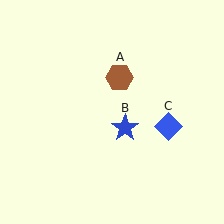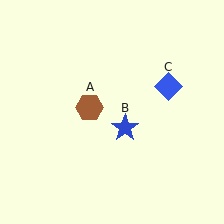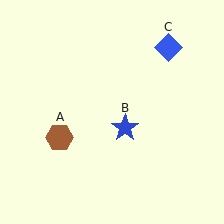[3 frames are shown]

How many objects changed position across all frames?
2 objects changed position: brown hexagon (object A), blue diamond (object C).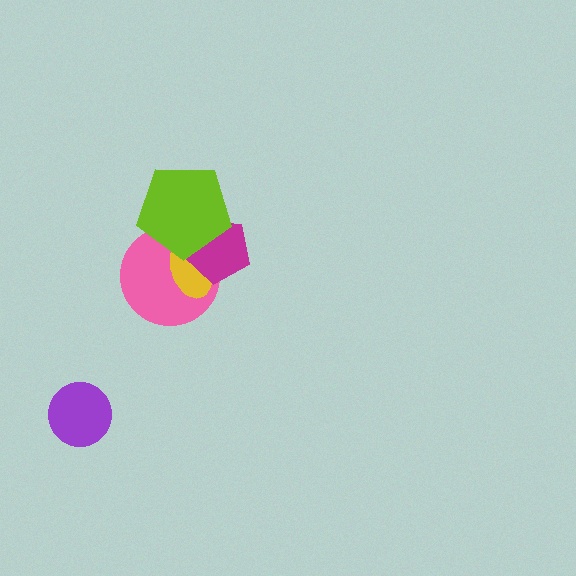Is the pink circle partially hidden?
Yes, it is partially covered by another shape.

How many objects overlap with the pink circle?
3 objects overlap with the pink circle.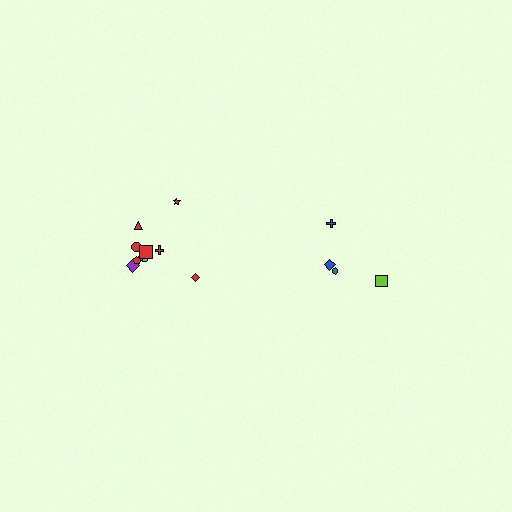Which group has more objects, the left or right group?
The left group.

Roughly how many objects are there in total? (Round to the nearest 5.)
Roughly 15 objects in total.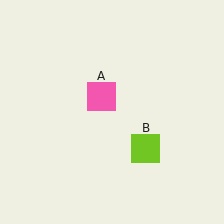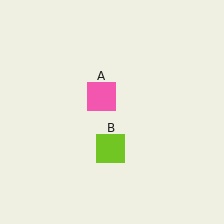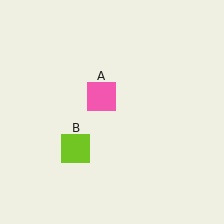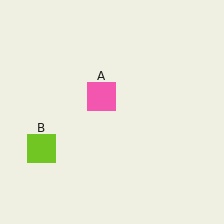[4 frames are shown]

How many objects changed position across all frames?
1 object changed position: lime square (object B).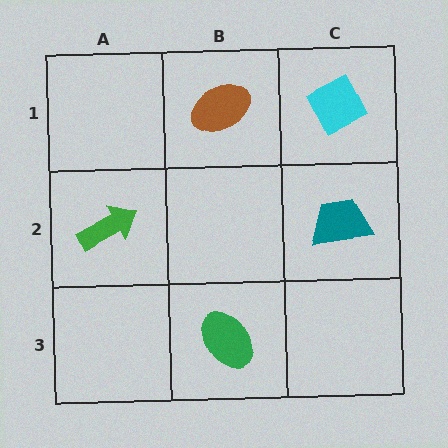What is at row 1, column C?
A cyan diamond.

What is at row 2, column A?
A green arrow.